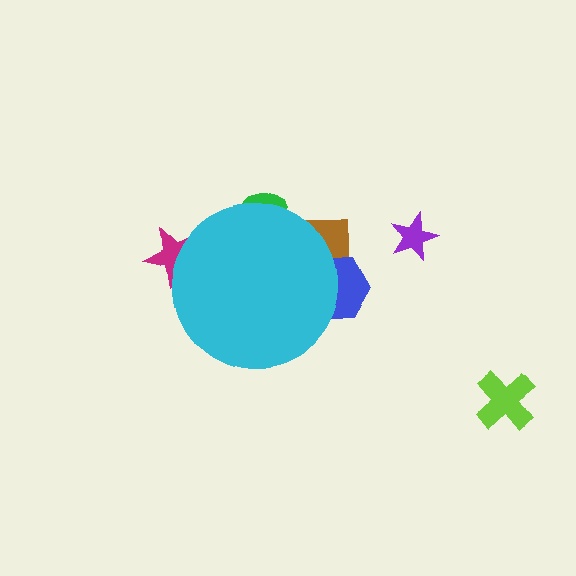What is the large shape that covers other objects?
A cyan circle.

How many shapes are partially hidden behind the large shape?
4 shapes are partially hidden.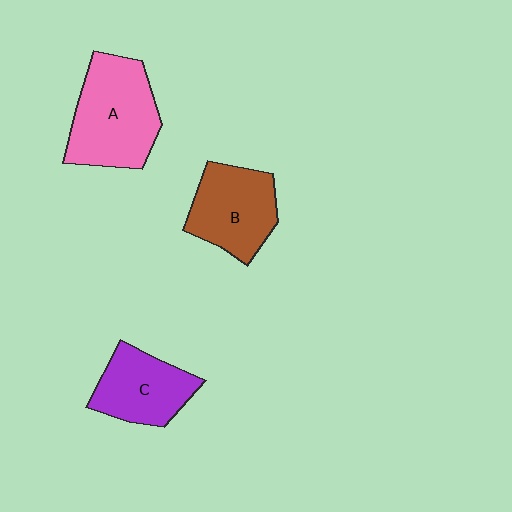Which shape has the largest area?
Shape A (pink).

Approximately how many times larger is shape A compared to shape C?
Approximately 1.4 times.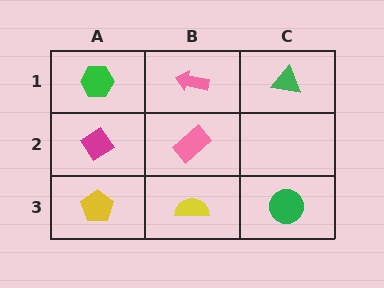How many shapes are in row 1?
3 shapes.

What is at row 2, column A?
A magenta diamond.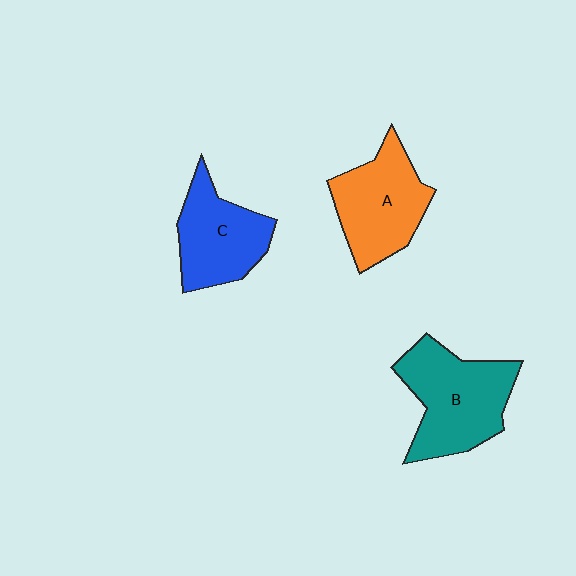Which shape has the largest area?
Shape B (teal).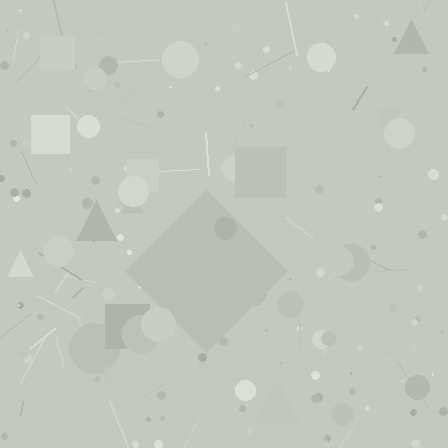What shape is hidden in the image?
A diamond is hidden in the image.